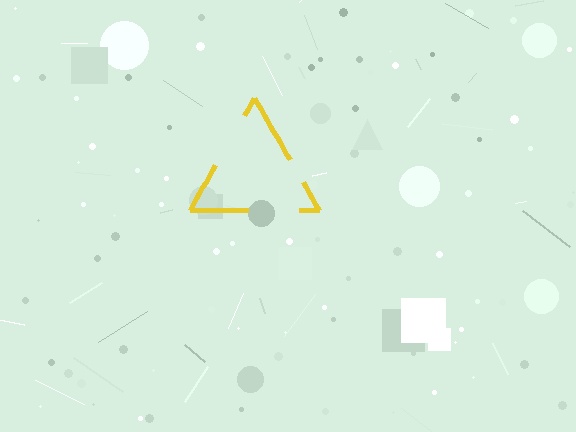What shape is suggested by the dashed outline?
The dashed outline suggests a triangle.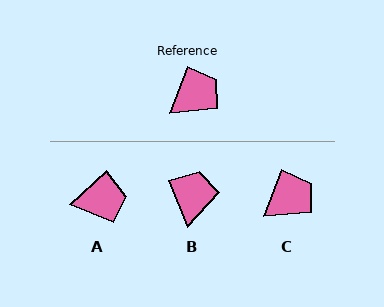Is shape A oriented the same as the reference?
No, it is off by about 27 degrees.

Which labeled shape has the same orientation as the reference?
C.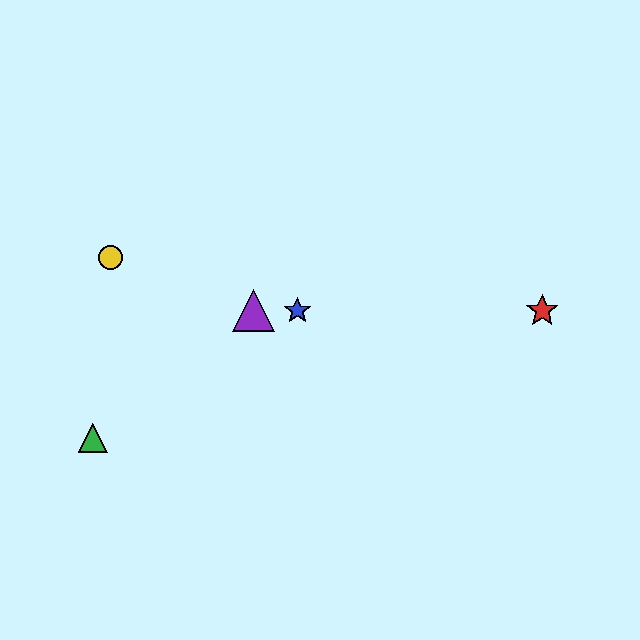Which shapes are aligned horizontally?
The red star, the blue star, the purple triangle are aligned horizontally.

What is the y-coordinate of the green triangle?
The green triangle is at y≈438.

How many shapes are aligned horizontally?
3 shapes (the red star, the blue star, the purple triangle) are aligned horizontally.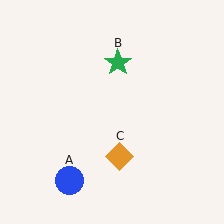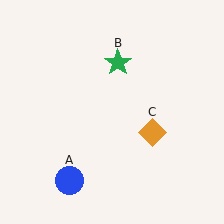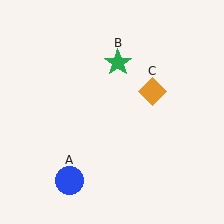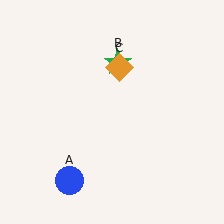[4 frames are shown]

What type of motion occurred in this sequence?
The orange diamond (object C) rotated counterclockwise around the center of the scene.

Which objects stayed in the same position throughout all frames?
Blue circle (object A) and green star (object B) remained stationary.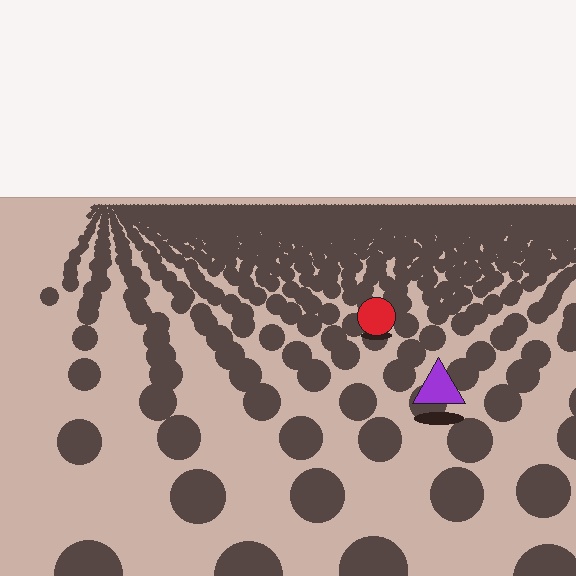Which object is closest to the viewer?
The purple triangle is closest. The texture marks near it are larger and more spread out.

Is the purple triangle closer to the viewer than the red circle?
Yes. The purple triangle is closer — you can tell from the texture gradient: the ground texture is coarser near it.